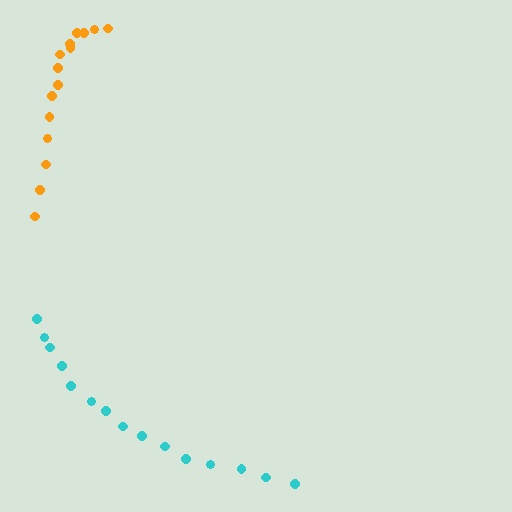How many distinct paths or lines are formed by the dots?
There are 2 distinct paths.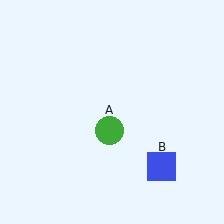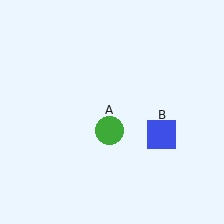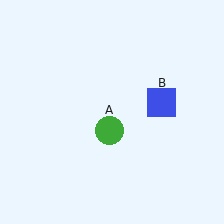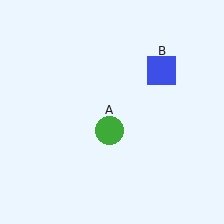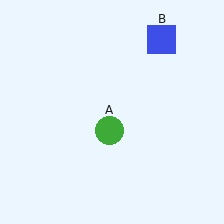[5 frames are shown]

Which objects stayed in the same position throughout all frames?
Green circle (object A) remained stationary.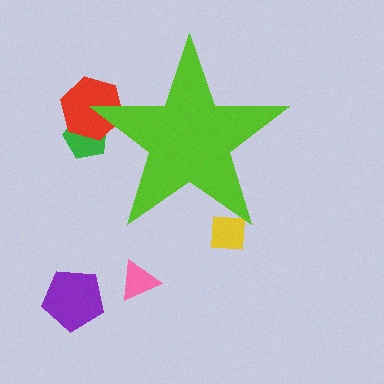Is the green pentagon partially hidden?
Yes, the green pentagon is partially hidden behind the lime star.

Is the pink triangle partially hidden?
No, the pink triangle is fully visible.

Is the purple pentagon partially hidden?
No, the purple pentagon is fully visible.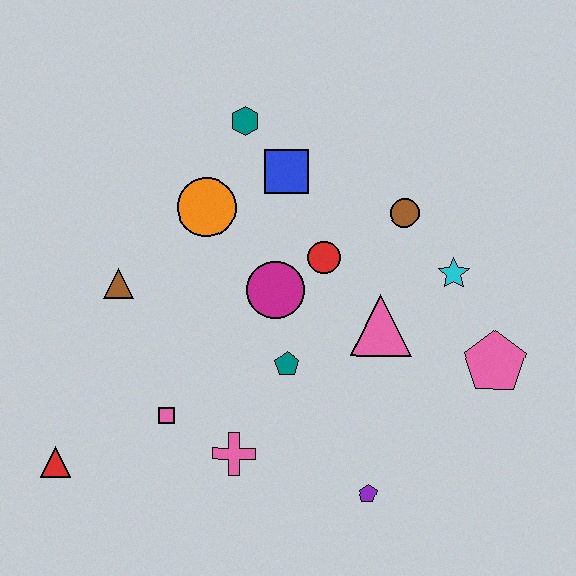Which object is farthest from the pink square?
The pink pentagon is farthest from the pink square.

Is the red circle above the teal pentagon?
Yes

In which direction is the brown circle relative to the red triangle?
The brown circle is to the right of the red triangle.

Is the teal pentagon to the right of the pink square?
Yes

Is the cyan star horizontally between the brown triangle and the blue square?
No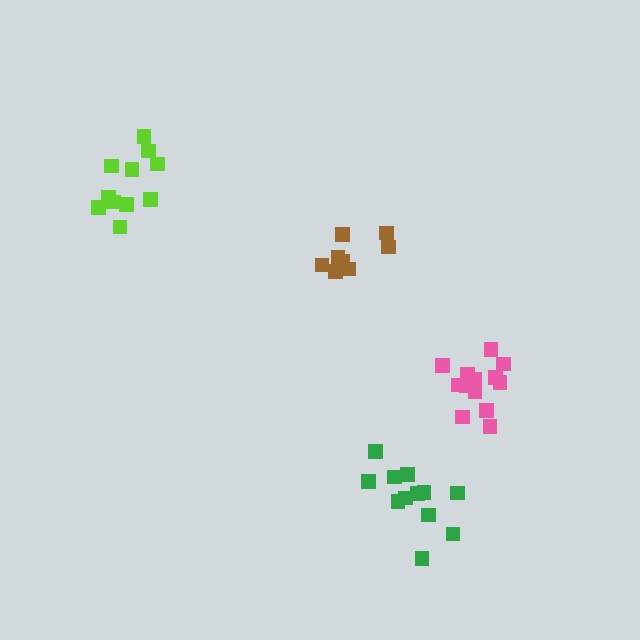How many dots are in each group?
Group 1: 11 dots, Group 2: 8 dots, Group 3: 13 dots, Group 4: 12 dots (44 total).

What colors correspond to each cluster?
The clusters are colored: lime, brown, pink, green.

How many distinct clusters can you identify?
There are 4 distinct clusters.